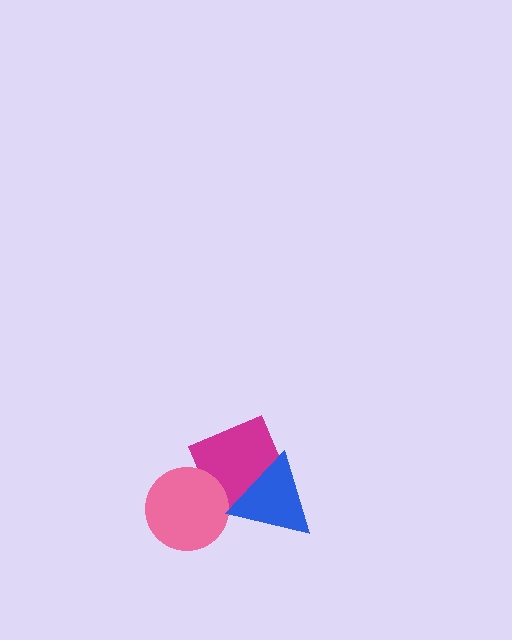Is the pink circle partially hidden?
No, no other shape covers it.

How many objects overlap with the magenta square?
2 objects overlap with the magenta square.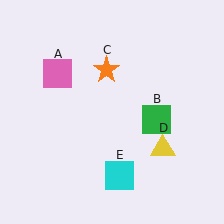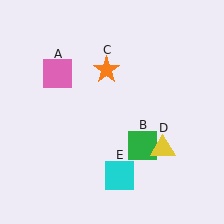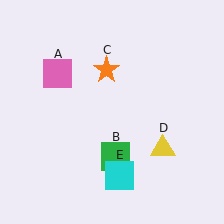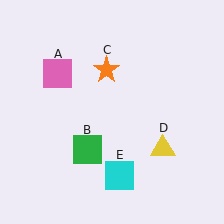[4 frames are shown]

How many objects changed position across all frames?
1 object changed position: green square (object B).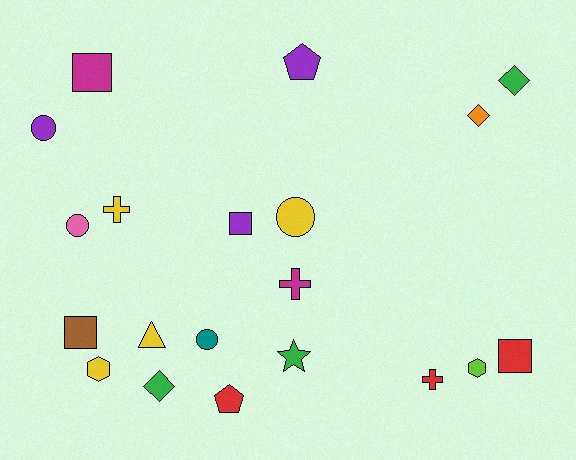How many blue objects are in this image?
There are no blue objects.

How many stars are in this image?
There is 1 star.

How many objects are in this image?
There are 20 objects.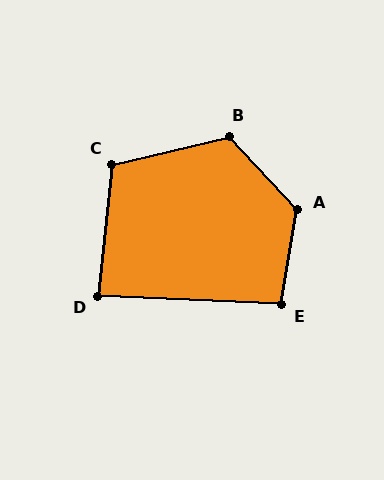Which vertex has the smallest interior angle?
D, at approximately 86 degrees.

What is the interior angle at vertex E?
Approximately 97 degrees (obtuse).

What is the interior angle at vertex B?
Approximately 120 degrees (obtuse).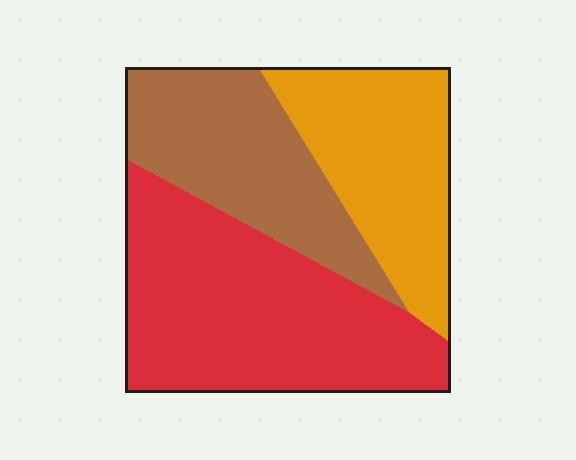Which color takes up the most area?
Red, at roughly 45%.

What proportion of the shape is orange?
Orange takes up between a quarter and a half of the shape.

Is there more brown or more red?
Red.